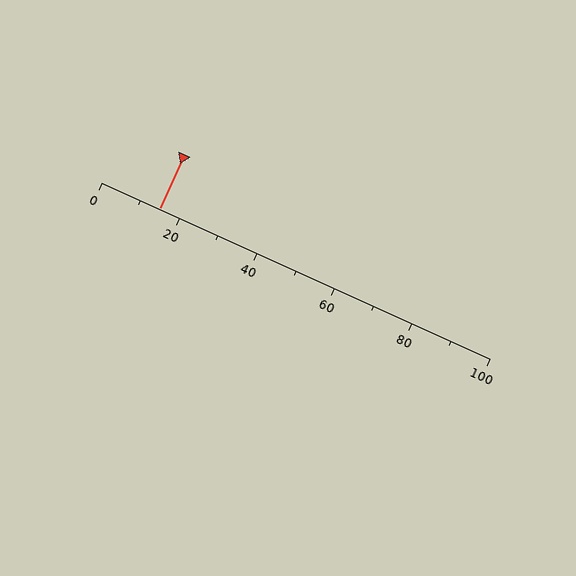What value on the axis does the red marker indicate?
The marker indicates approximately 15.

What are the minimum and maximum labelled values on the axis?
The axis runs from 0 to 100.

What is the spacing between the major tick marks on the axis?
The major ticks are spaced 20 apart.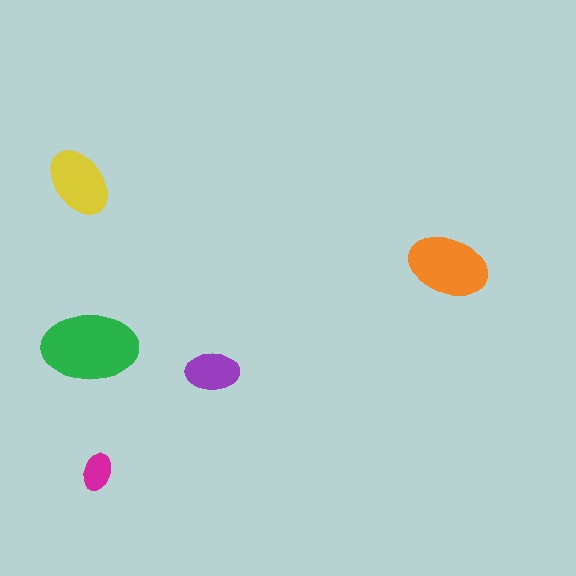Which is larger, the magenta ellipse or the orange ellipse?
The orange one.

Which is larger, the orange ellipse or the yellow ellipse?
The orange one.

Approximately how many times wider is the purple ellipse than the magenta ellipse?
About 1.5 times wider.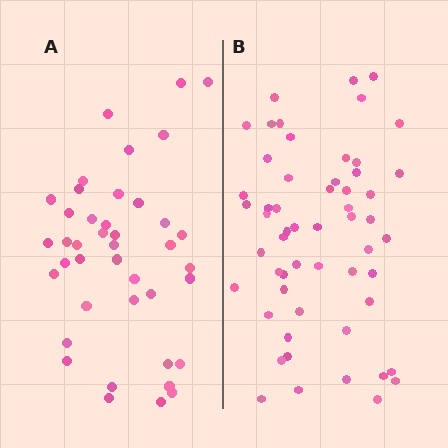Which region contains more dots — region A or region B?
Region B (the right region) has more dots.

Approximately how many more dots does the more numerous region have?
Region B has approximately 15 more dots than region A.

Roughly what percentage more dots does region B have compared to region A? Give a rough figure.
About 35% more.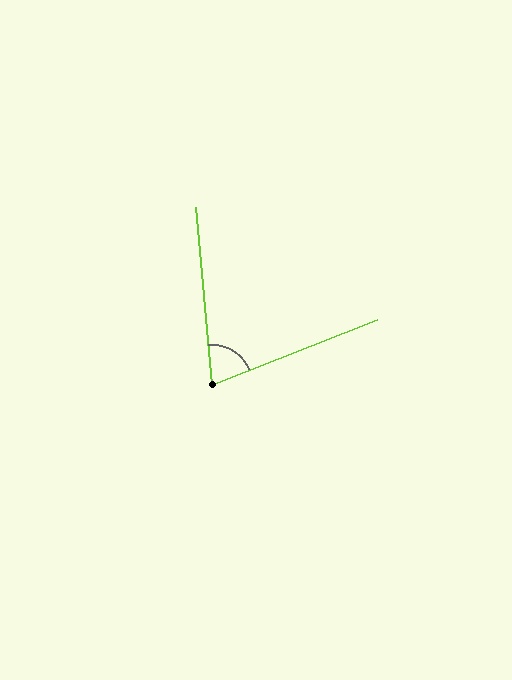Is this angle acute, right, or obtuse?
It is acute.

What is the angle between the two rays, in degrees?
Approximately 74 degrees.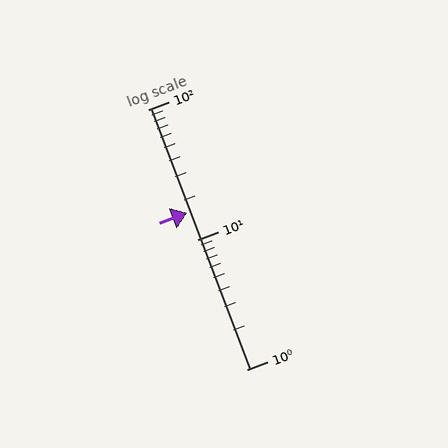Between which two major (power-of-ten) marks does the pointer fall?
The pointer is between 10 and 100.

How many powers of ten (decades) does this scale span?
The scale spans 2 decades, from 1 to 100.